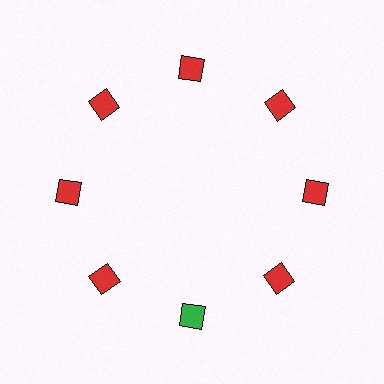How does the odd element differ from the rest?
It has a different color: green instead of red.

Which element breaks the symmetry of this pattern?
The green square at roughly the 6 o'clock position breaks the symmetry. All other shapes are red squares.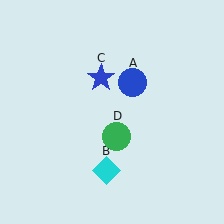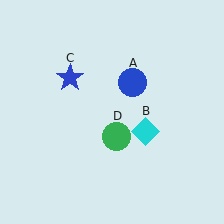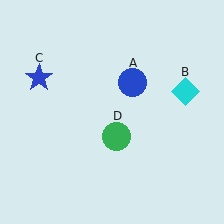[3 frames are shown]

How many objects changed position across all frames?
2 objects changed position: cyan diamond (object B), blue star (object C).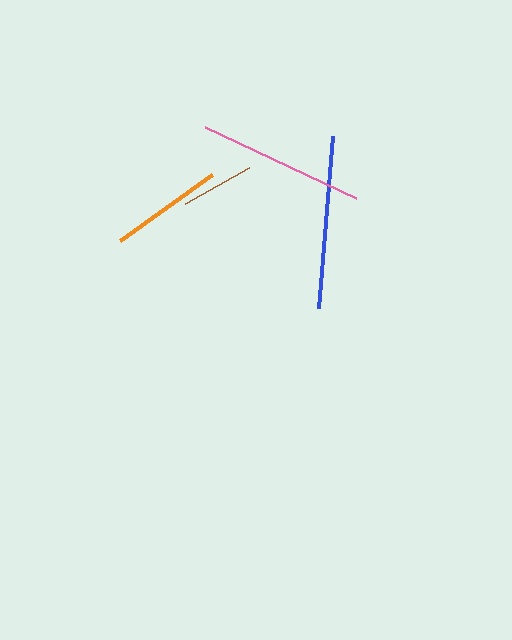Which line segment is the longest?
The blue line is the longest at approximately 172 pixels.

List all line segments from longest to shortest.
From longest to shortest: blue, pink, orange, brown.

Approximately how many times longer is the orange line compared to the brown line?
The orange line is approximately 1.6 times the length of the brown line.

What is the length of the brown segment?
The brown segment is approximately 73 pixels long.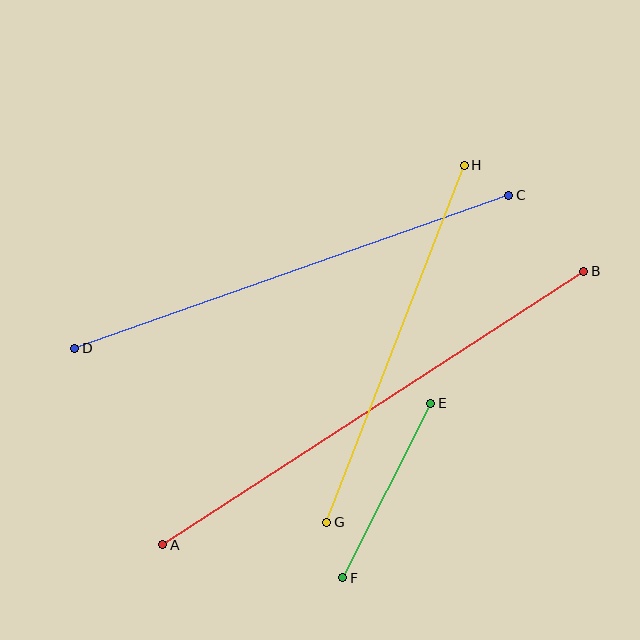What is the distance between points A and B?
The distance is approximately 502 pixels.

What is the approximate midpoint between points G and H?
The midpoint is at approximately (396, 344) pixels.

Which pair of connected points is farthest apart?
Points A and B are farthest apart.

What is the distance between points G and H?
The distance is approximately 382 pixels.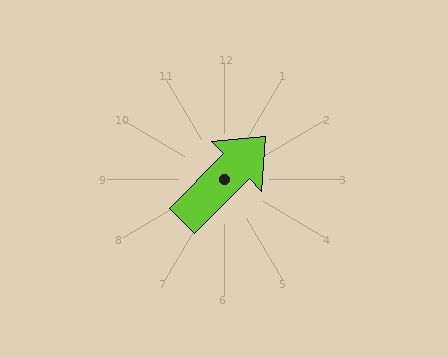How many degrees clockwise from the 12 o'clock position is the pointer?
Approximately 45 degrees.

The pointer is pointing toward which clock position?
Roughly 1 o'clock.